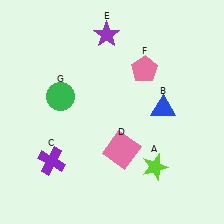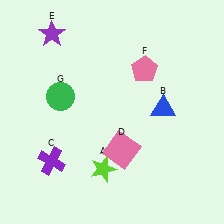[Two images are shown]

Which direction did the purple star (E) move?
The purple star (E) moved left.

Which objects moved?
The objects that moved are: the lime star (A), the purple star (E).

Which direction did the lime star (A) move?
The lime star (A) moved left.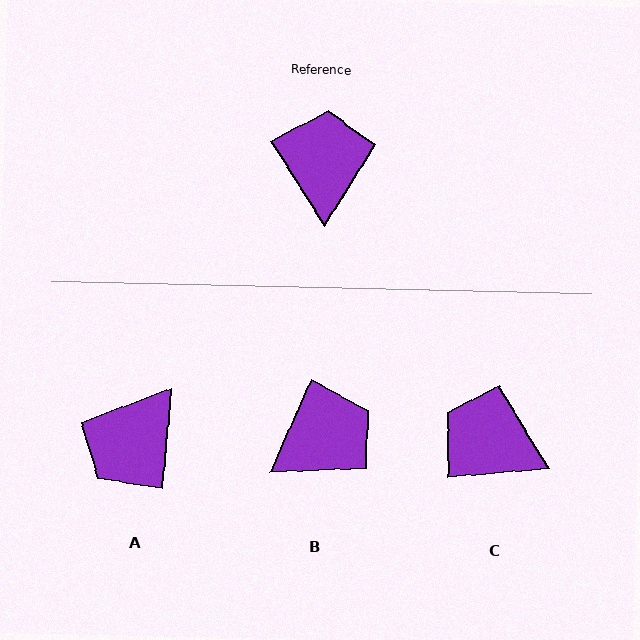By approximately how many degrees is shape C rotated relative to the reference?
Approximately 63 degrees counter-clockwise.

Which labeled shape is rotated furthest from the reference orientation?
A, about 142 degrees away.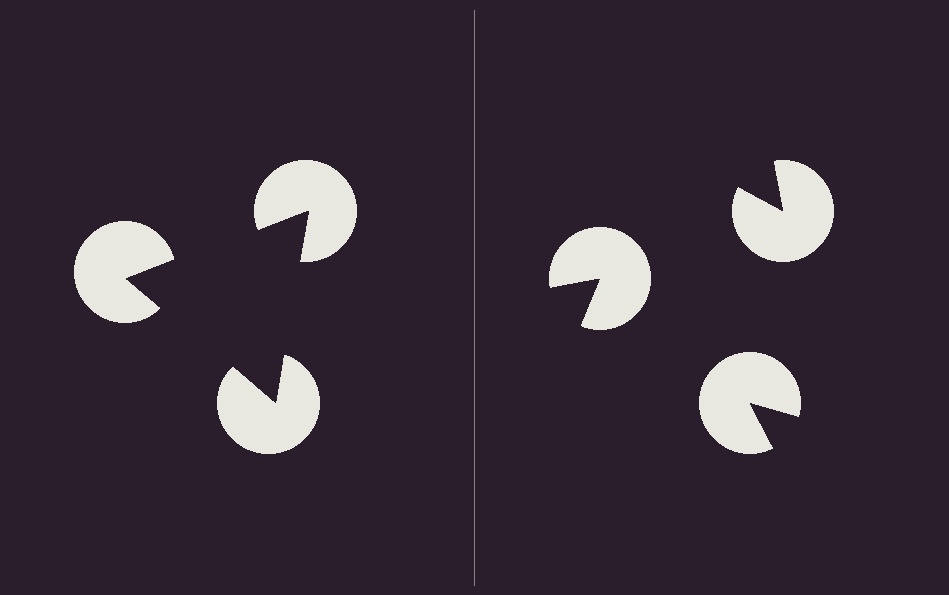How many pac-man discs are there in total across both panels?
6 — 3 on each side.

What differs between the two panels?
The pac-man discs are positioned identically on both sides; only the wedge orientations differ. On the left they align to a triangle; on the right they are misaligned.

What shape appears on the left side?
An illusory triangle.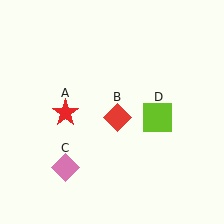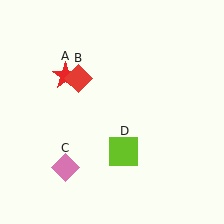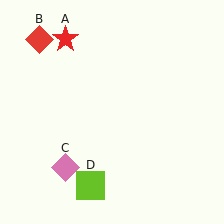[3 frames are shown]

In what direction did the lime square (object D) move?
The lime square (object D) moved down and to the left.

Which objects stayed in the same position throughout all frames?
Pink diamond (object C) remained stationary.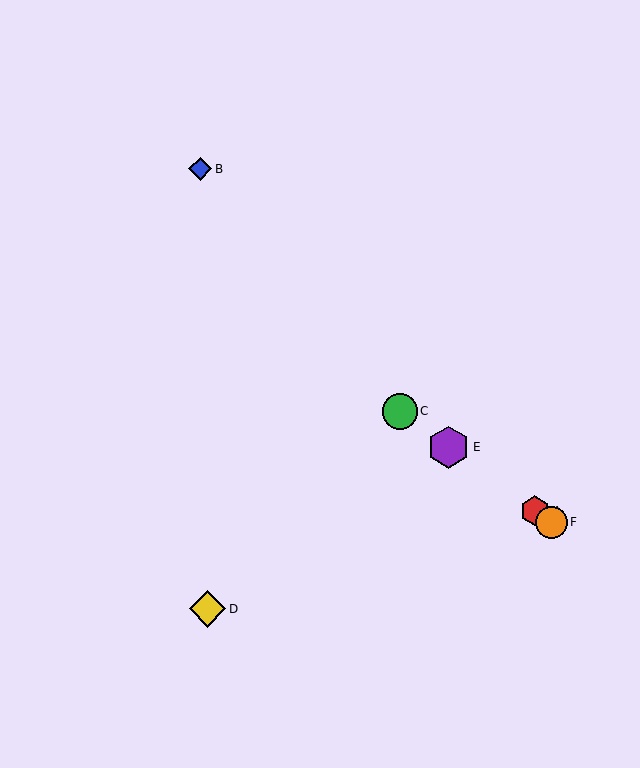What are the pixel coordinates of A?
Object A is at (535, 511).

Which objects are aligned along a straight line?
Objects A, C, E, F are aligned along a straight line.